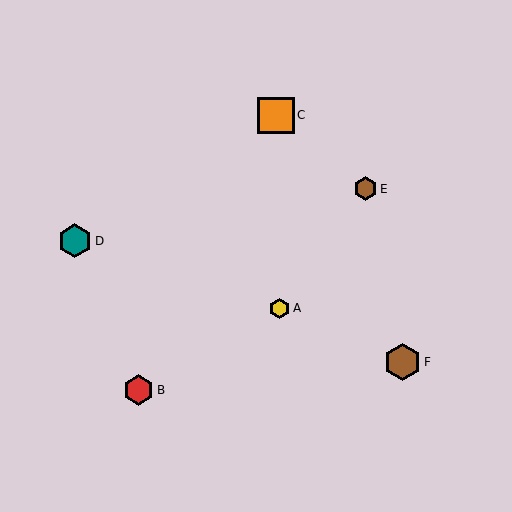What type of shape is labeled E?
Shape E is a brown hexagon.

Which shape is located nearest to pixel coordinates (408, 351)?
The brown hexagon (labeled F) at (402, 362) is nearest to that location.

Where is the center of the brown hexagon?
The center of the brown hexagon is at (402, 362).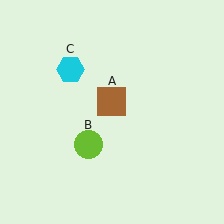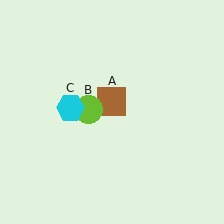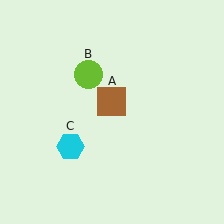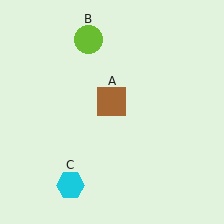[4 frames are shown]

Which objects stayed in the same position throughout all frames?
Brown square (object A) remained stationary.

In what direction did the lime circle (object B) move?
The lime circle (object B) moved up.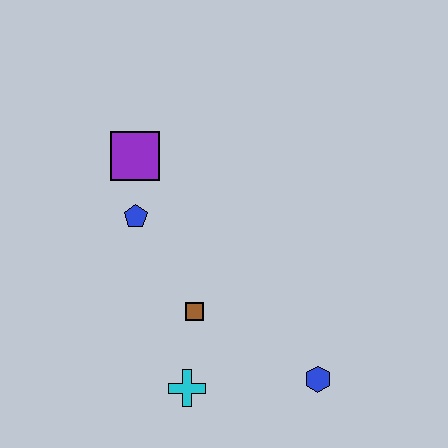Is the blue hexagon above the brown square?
No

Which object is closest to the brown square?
The cyan cross is closest to the brown square.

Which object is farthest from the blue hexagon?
The purple square is farthest from the blue hexagon.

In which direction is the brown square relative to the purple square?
The brown square is below the purple square.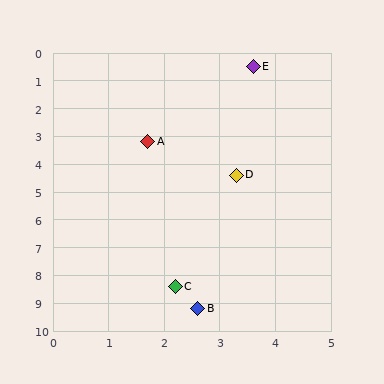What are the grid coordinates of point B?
Point B is at approximately (2.6, 9.2).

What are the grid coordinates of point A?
Point A is at approximately (1.7, 3.2).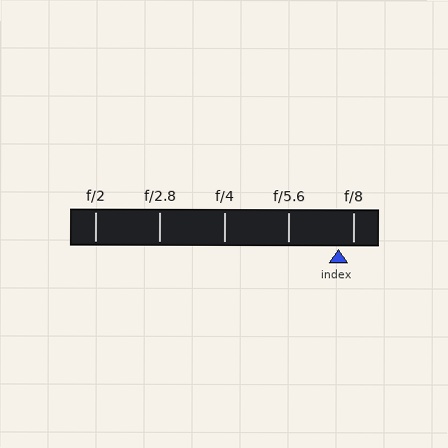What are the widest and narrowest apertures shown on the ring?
The widest aperture shown is f/2 and the narrowest is f/8.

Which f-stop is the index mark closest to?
The index mark is closest to f/8.